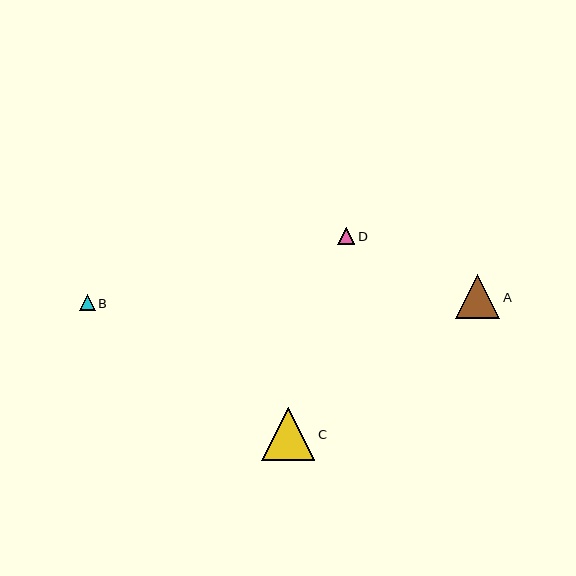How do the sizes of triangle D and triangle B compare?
Triangle D and triangle B are approximately the same size.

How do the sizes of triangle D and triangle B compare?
Triangle D and triangle B are approximately the same size.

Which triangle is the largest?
Triangle C is the largest with a size of approximately 53 pixels.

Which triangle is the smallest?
Triangle B is the smallest with a size of approximately 16 pixels.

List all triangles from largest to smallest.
From largest to smallest: C, A, D, B.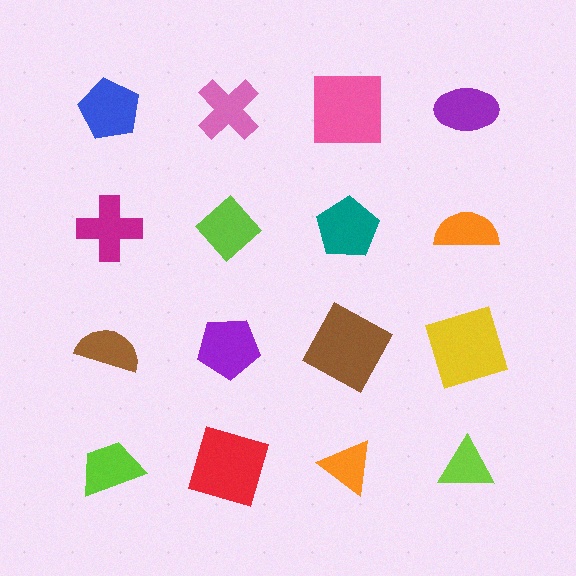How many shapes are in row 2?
4 shapes.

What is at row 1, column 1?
A blue pentagon.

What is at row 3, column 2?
A purple pentagon.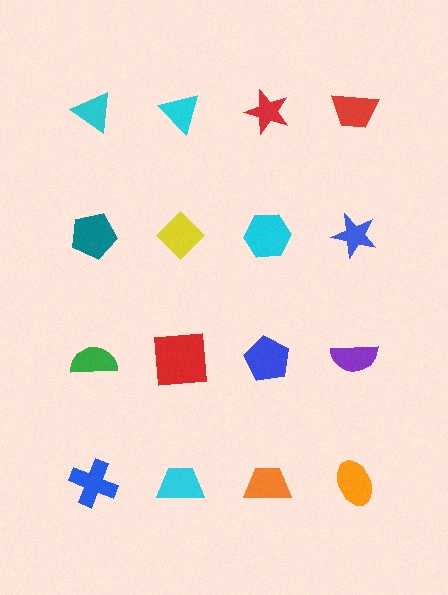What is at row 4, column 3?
An orange trapezoid.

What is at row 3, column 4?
A purple semicircle.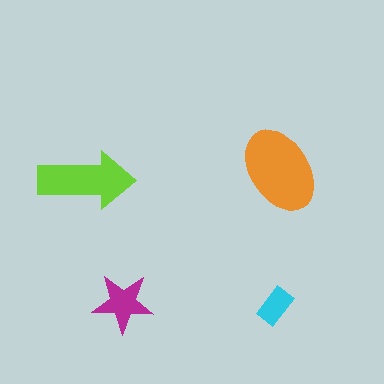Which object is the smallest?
The cyan rectangle.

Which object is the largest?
The orange ellipse.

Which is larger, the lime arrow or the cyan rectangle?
The lime arrow.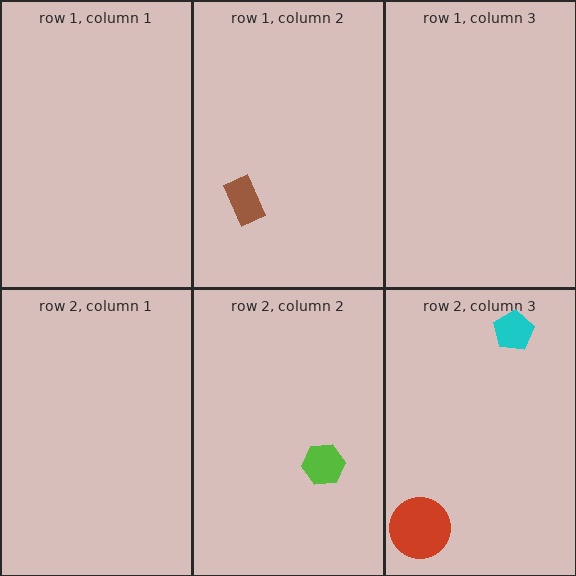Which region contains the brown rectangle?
The row 1, column 2 region.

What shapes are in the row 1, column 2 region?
The brown rectangle.